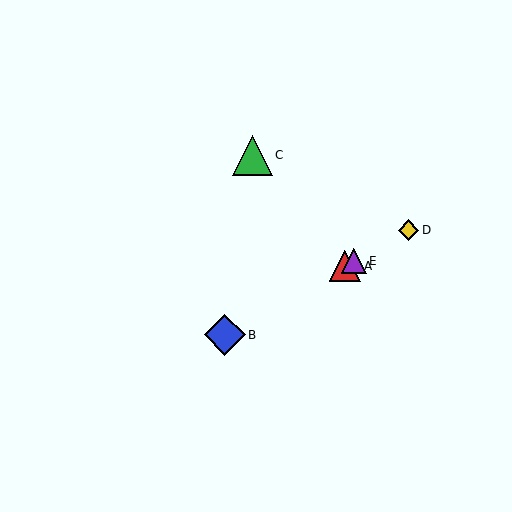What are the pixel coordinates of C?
Object C is at (252, 155).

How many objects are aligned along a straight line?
4 objects (A, B, D, E) are aligned along a straight line.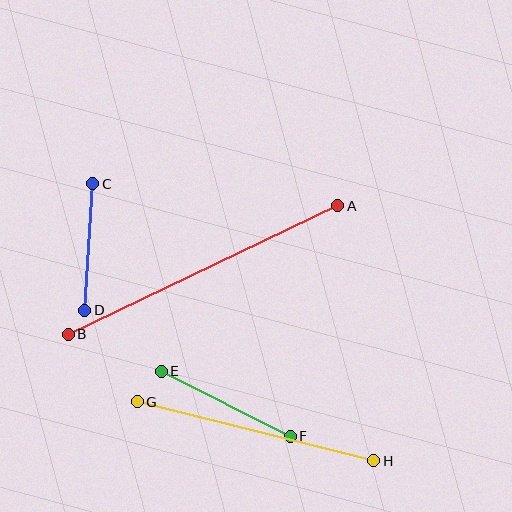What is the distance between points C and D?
The distance is approximately 127 pixels.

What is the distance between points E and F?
The distance is approximately 144 pixels.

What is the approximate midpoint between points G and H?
The midpoint is at approximately (256, 431) pixels.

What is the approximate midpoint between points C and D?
The midpoint is at approximately (89, 247) pixels.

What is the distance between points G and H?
The distance is approximately 244 pixels.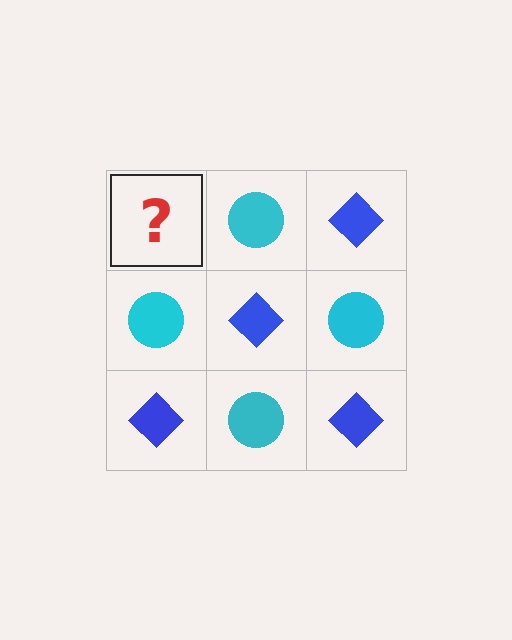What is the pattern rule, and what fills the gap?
The rule is that it alternates blue diamond and cyan circle in a checkerboard pattern. The gap should be filled with a blue diamond.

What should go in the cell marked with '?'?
The missing cell should contain a blue diamond.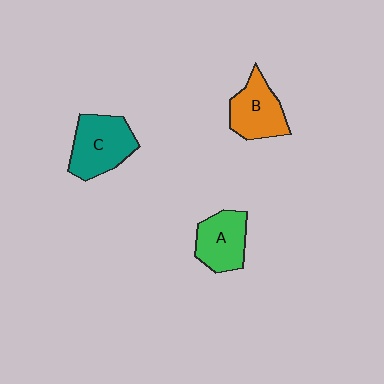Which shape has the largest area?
Shape C (teal).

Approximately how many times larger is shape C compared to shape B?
Approximately 1.2 times.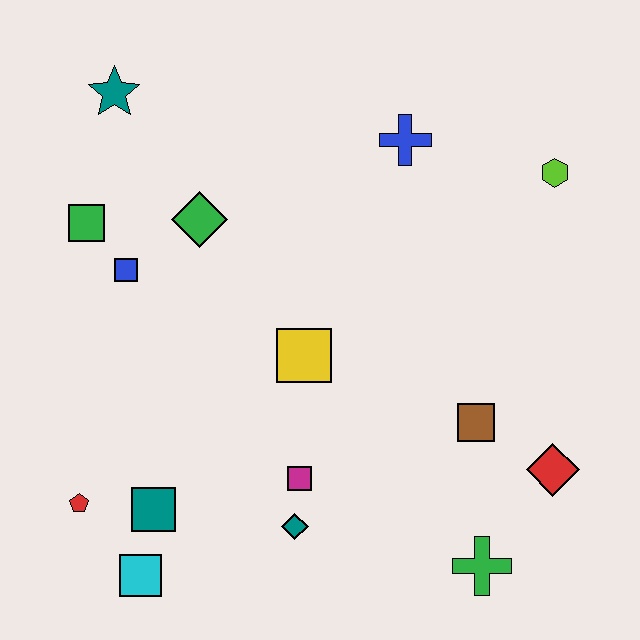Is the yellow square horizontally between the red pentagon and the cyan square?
No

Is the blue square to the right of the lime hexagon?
No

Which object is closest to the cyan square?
The teal square is closest to the cyan square.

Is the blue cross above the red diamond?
Yes